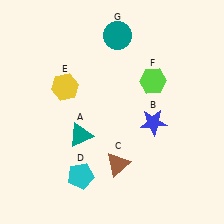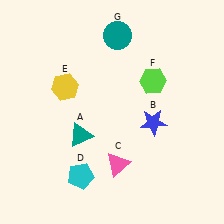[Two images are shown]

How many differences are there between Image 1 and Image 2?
There is 1 difference between the two images.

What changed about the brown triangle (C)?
In Image 1, C is brown. In Image 2, it changed to pink.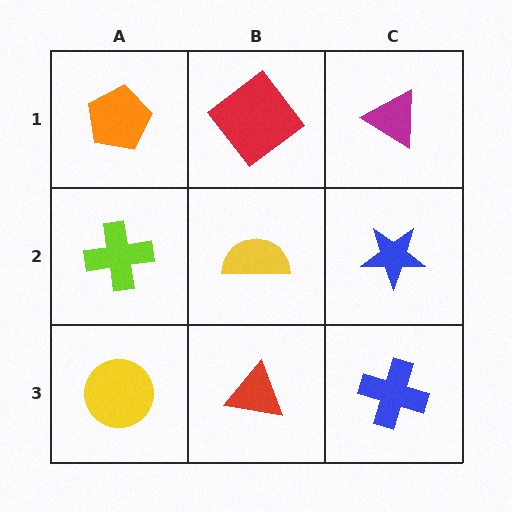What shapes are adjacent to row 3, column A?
A lime cross (row 2, column A), a red triangle (row 3, column B).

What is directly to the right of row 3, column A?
A red triangle.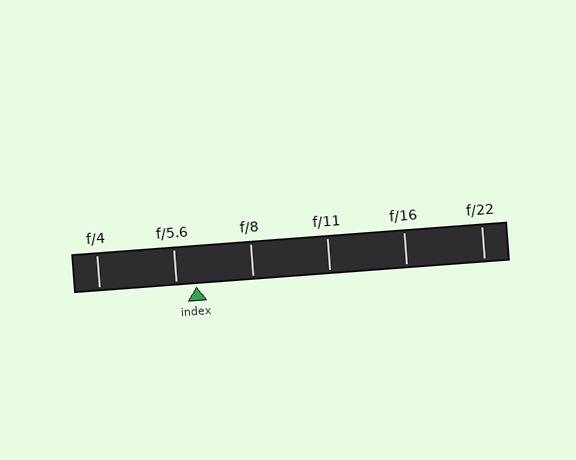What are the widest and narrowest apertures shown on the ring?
The widest aperture shown is f/4 and the narrowest is f/22.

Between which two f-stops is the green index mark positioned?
The index mark is between f/5.6 and f/8.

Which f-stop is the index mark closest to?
The index mark is closest to f/5.6.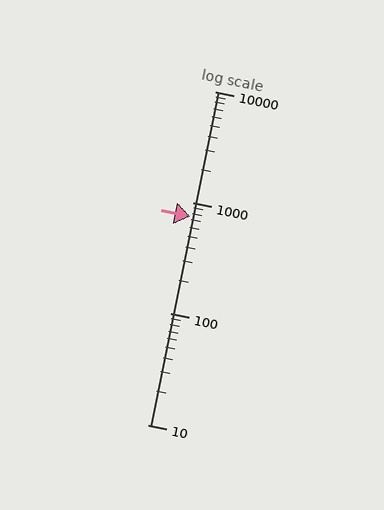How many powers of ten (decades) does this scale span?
The scale spans 3 decades, from 10 to 10000.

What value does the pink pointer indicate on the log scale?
The pointer indicates approximately 750.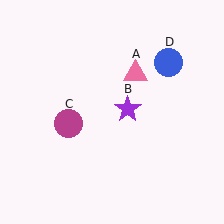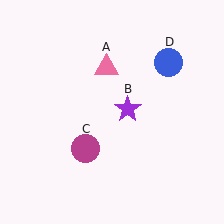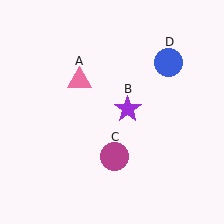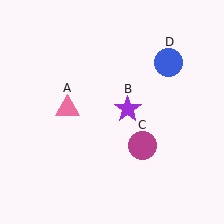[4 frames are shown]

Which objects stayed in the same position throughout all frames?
Purple star (object B) and blue circle (object D) remained stationary.